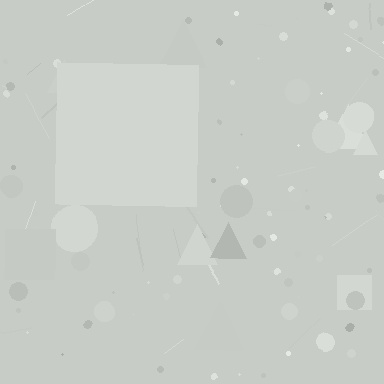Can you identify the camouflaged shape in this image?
The camouflaged shape is a square.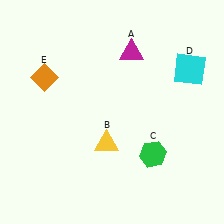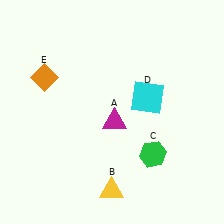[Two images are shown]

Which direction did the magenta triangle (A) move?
The magenta triangle (A) moved down.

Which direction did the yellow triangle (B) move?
The yellow triangle (B) moved down.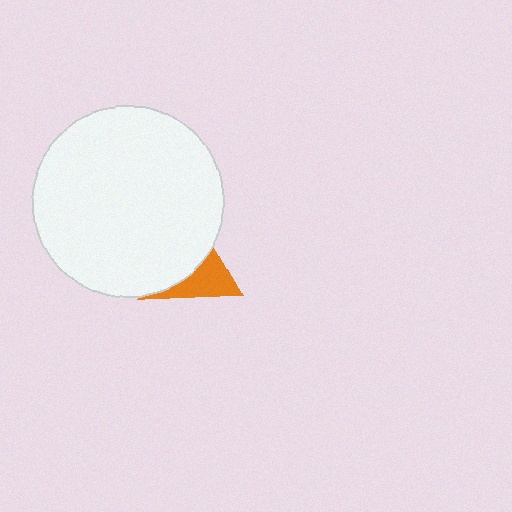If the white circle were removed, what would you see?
You would see the complete orange triangle.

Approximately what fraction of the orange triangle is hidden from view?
Roughly 59% of the orange triangle is hidden behind the white circle.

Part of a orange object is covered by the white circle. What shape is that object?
It is a triangle.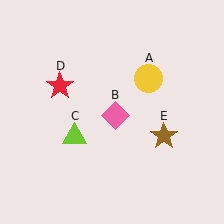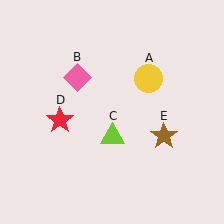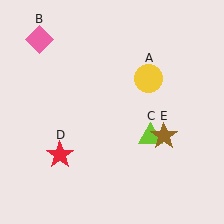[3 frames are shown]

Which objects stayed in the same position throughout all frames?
Yellow circle (object A) and brown star (object E) remained stationary.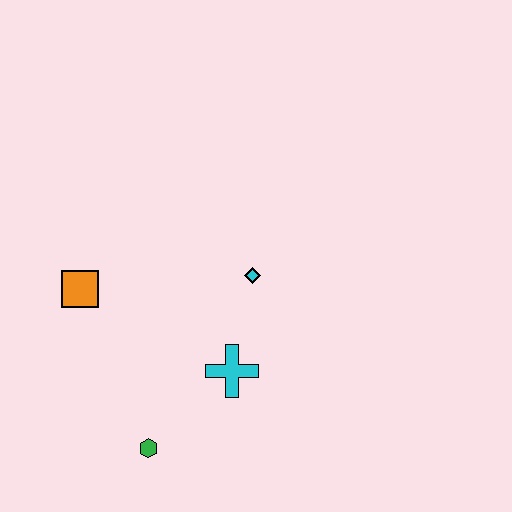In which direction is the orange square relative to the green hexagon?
The orange square is above the green hexagon.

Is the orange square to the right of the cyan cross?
No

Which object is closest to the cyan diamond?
The cyan cross is closest to the cyan diamond.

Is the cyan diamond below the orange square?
No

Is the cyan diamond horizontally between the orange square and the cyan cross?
No